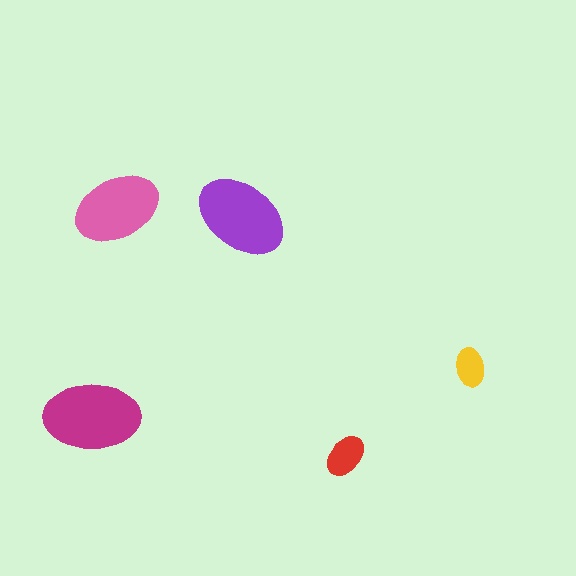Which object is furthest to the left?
The magenta ellipse is leftmost.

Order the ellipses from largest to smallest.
the magenta one, the purple one, the pink one, the red one, the yellow one.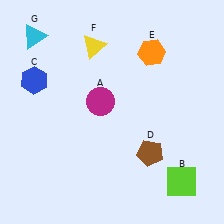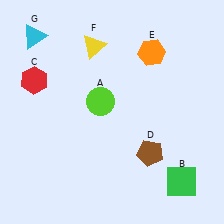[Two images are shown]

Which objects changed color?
A changed from magenta to lime. B changed from lime to green. C changed from blue to red.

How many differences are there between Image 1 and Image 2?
There are 3 differences between the two images.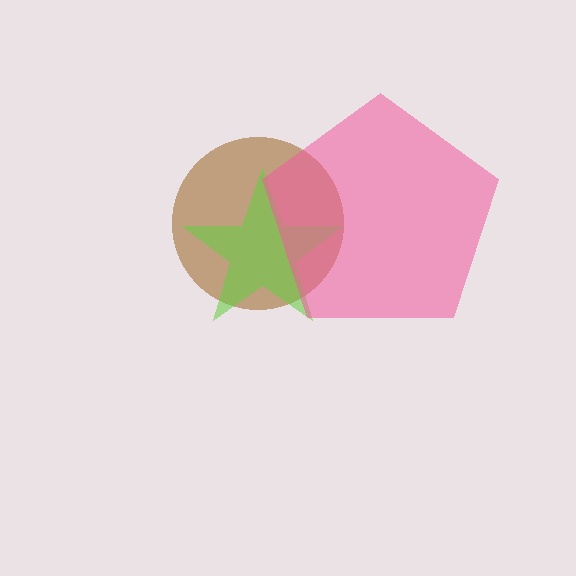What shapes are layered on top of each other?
The layered shapes are: a brown circle, a lime star, a pink pentagon.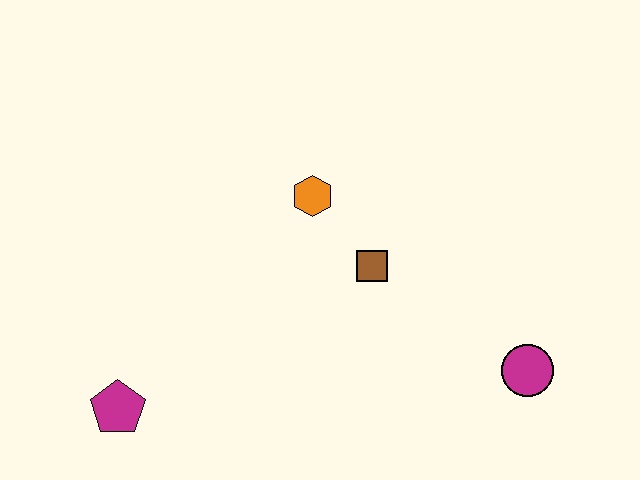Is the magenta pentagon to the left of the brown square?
Yes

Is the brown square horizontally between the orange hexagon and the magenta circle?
Yes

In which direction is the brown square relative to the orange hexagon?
The brown square is below the orange hexagon.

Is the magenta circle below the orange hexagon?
Yes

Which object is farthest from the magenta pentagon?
The magenta circle is farthest from the magenta pentagon.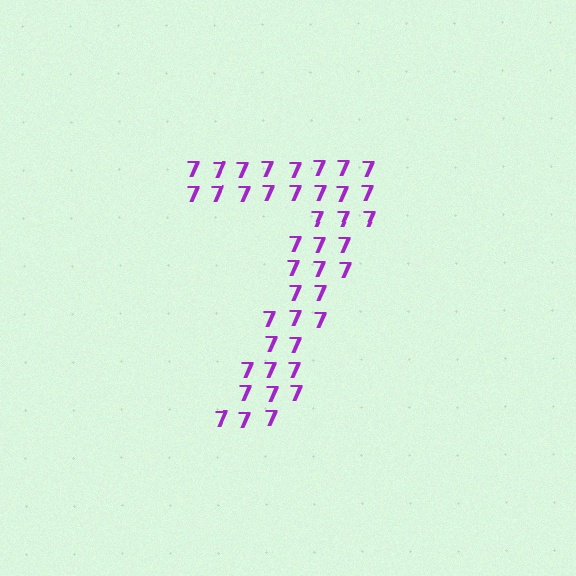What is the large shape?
The large shape is the digit 7.